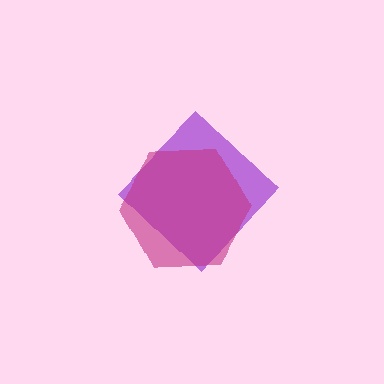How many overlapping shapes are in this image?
There are 2 overlapping shapes in the image.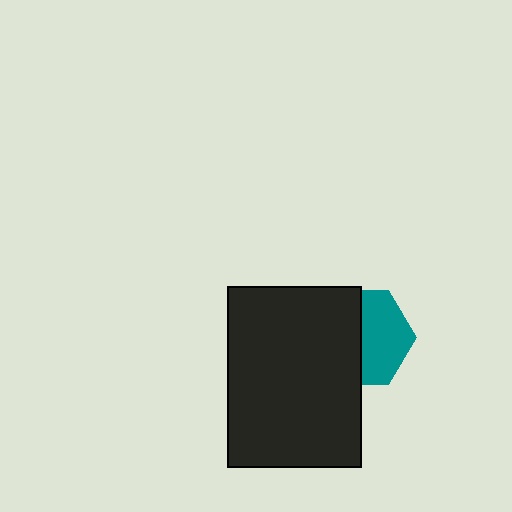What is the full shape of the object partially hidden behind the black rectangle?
The partially hidden object is a teal hexagon.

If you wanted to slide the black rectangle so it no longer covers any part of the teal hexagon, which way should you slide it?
Slide it left — that is the most direct way to separate the two shapes.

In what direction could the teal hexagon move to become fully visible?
The teal hexagon could move right. That would shift it out from behind the black rectangle entirely.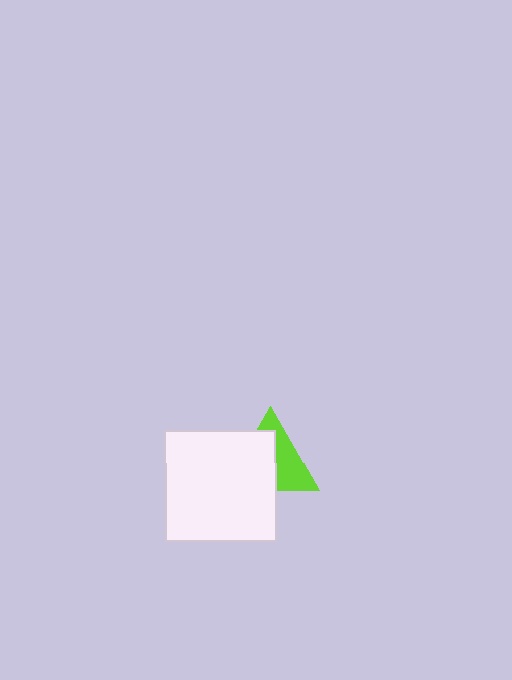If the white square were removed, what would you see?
You would see the complete lime triangle.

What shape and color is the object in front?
The object in front is a white square.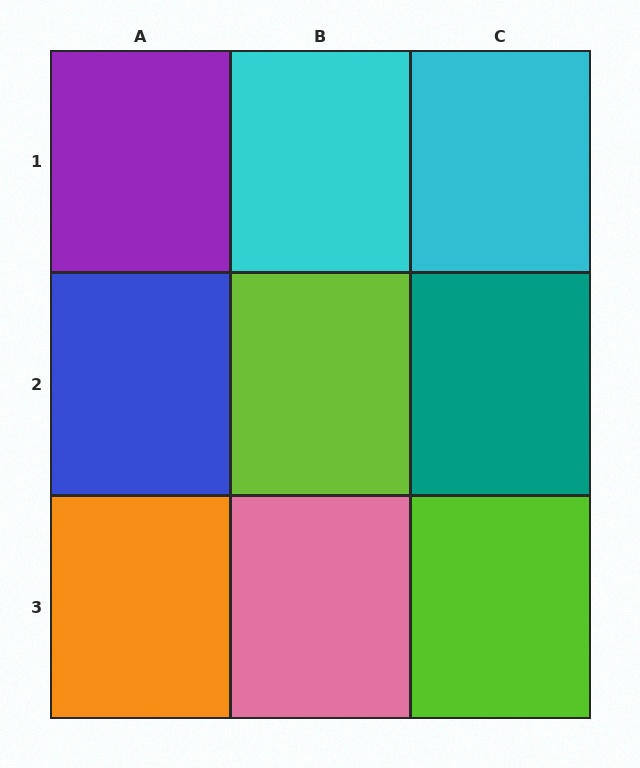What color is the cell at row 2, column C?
Teal.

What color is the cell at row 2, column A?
Blue.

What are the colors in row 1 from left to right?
Purple, cyan, cyan.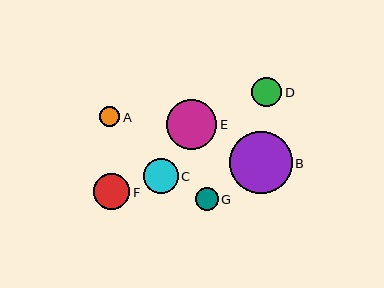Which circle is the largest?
Circle B is the largest with a size of approximately 63 pixels.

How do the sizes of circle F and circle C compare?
Circle F and circle C are approximately the same size.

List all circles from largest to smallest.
From largest to smallest: B, E, F, C, D, G, A.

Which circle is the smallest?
Circle A is the smallest with a size of approximately 20 pixels.